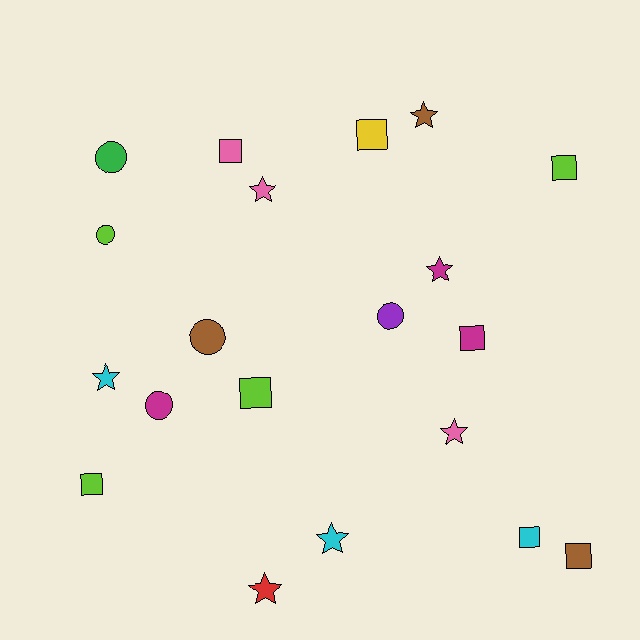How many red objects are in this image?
There is 1 red object.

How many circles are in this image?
There are 5 circles.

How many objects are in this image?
There are 20 objects.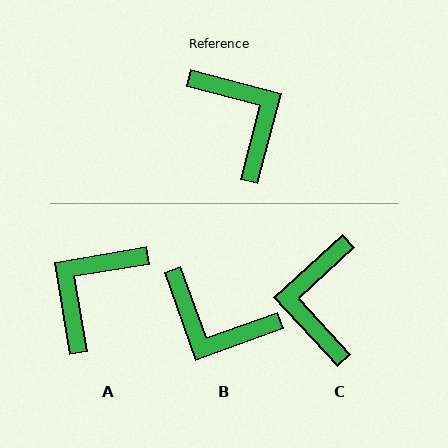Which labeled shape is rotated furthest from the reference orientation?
C, about 147 degrees away.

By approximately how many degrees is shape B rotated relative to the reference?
Approximately 146 degrees clockwise.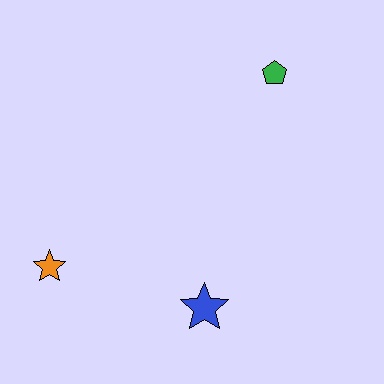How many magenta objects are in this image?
There are no magenta objects.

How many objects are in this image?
There are 3 objects.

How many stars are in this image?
There are 2 stars.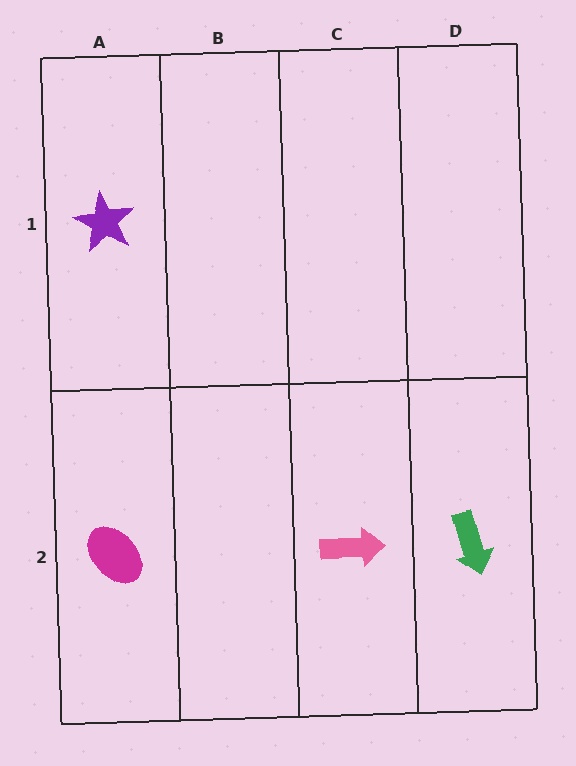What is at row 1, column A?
A purple star.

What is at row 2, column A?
A magenta ellipse.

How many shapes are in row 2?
3 shapes.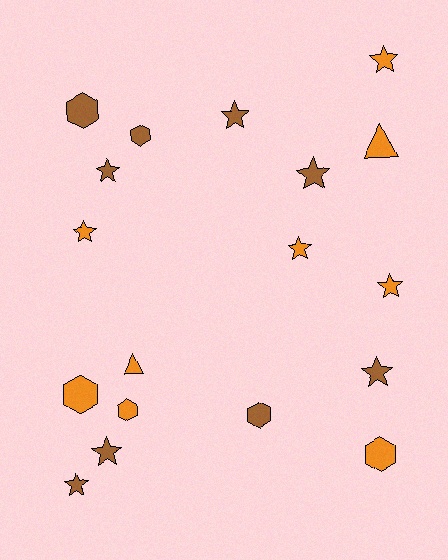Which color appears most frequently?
Brown, with 9 objects.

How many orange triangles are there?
There are 2 orange triangles.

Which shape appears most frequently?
Star, with 10 objects.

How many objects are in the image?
There are 18 objects.